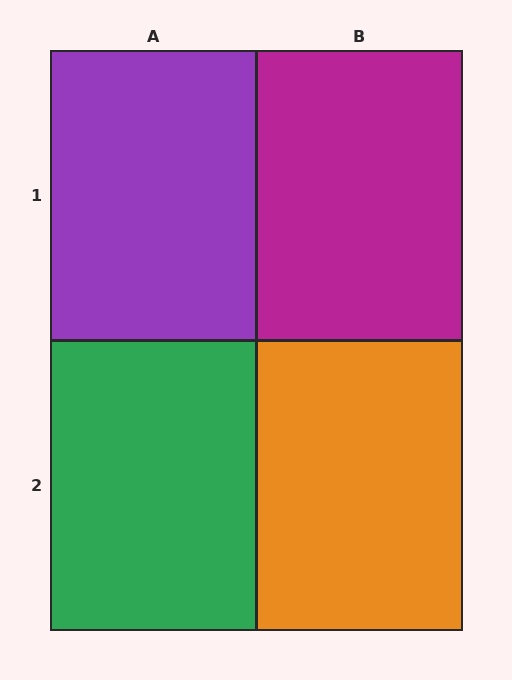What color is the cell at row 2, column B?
Orange.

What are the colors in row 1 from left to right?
Purple, magenta.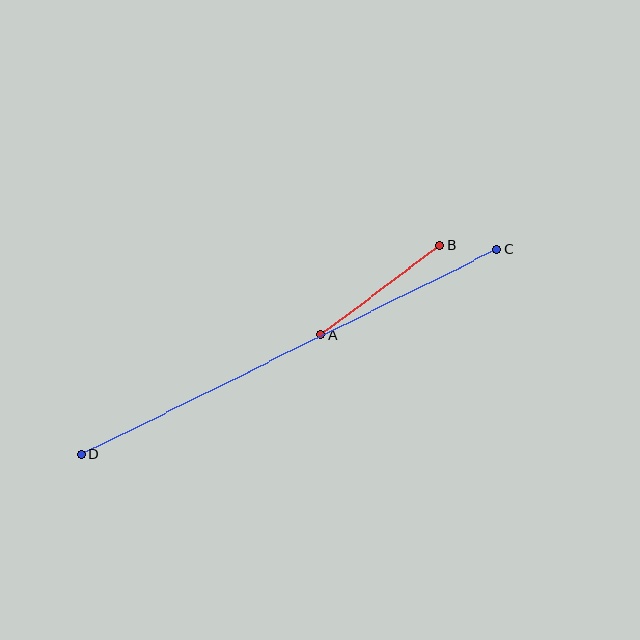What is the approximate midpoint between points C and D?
The midpoint is at approximately (289, 352) pixels.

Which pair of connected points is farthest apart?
Points C and D are farthest apart.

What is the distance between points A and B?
The distance is approximately 149 pixels.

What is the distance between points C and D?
The distance is approximately 464 pixels.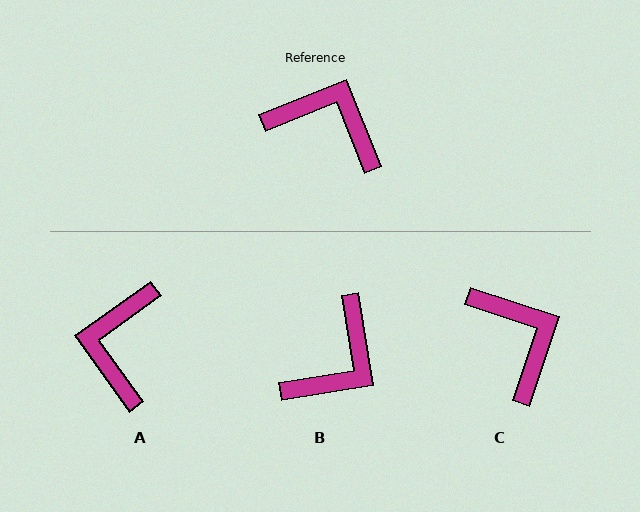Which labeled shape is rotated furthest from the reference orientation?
A, about 104 degrees away.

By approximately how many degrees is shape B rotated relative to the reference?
Approximately 103 degrees clockwise.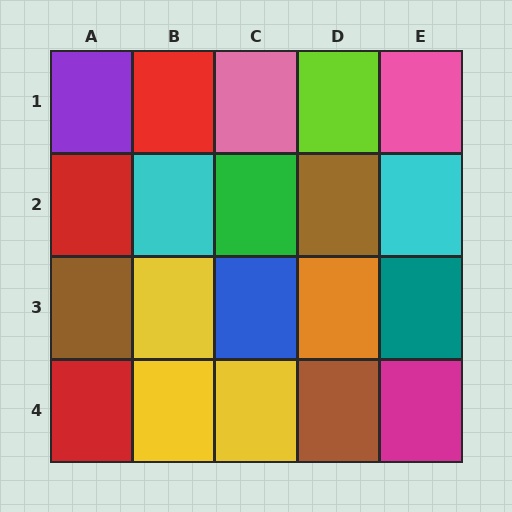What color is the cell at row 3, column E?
Teal.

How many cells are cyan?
2 cells are cyan.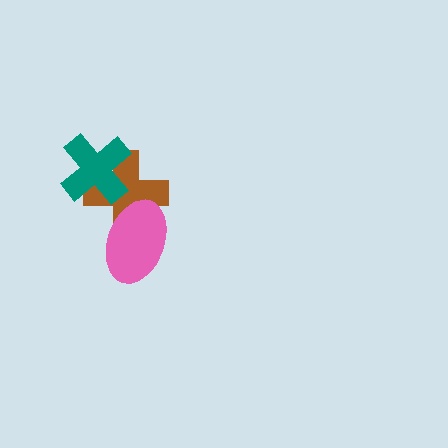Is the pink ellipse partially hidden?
No, no other shape covers it.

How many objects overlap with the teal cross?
1 object overlaps with the teal cross.